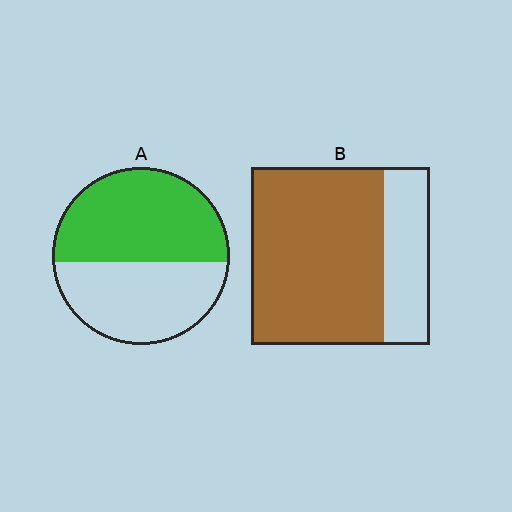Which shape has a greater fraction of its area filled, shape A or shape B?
Shape B.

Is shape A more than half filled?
Yes.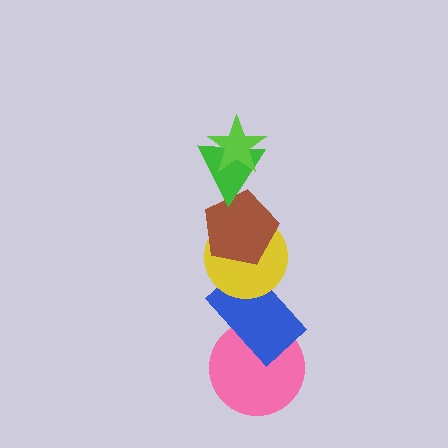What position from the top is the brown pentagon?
The brown pentagon is 3rd from the top.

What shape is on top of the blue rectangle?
The yellow circle is on top of the blue rectangle.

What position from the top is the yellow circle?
The yellow circle is 4th from the top.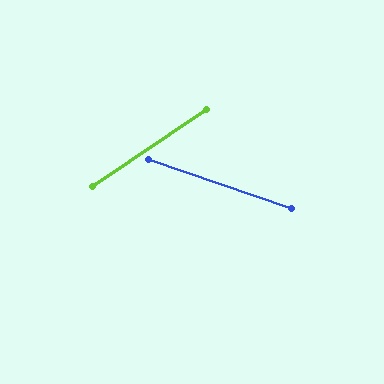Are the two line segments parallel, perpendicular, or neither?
Neither parallel nor perpendicular — they differ by about 53°.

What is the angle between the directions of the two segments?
Approximately 53 degrees.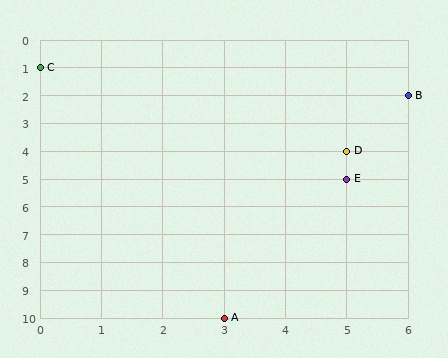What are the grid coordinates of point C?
Point C is at grid coordinates (0, 1).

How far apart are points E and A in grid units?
Points E and A are 2 columns and 5 rows apart (about 5.4 grid units diagonally).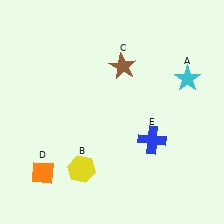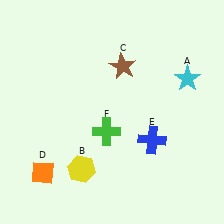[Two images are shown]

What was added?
A green cross (F) was added in Image 2.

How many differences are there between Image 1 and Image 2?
There is 1 difference between the two images.